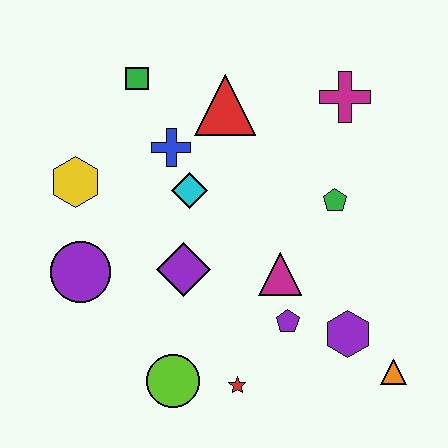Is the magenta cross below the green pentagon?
No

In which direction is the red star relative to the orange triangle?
The red star is to the left of the orange triangle.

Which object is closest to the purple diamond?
The cyan diamond is closest to the purple diamond.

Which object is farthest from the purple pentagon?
The green square is farthest from the purple pentagon.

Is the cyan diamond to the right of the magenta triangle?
No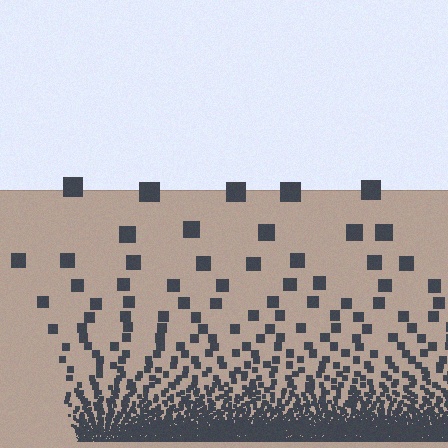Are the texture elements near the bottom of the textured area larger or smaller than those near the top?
Smaller. The gradient is inverted — elements near the bottom are smaller and denser.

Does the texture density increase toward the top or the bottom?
Density increases toward the bottom.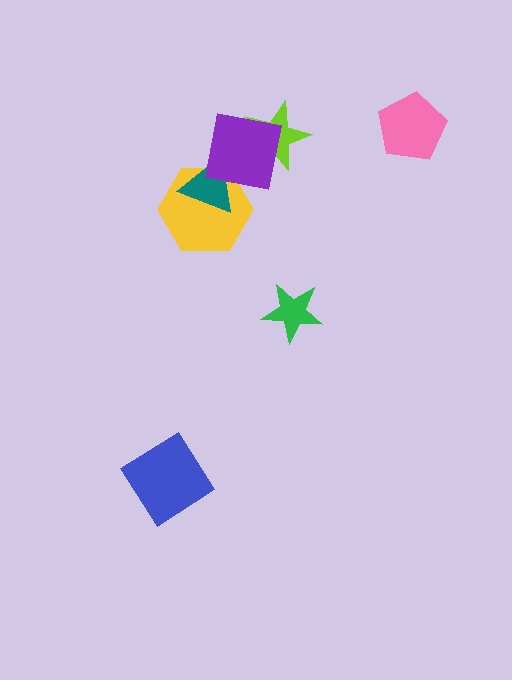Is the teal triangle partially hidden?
Yes, it is partially covered by another shape.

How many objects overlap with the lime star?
1 object overlaps with the lime star.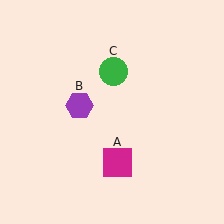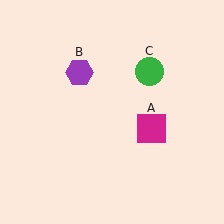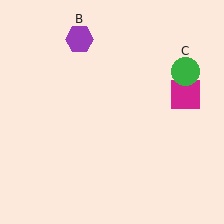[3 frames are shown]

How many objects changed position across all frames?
3 objects changed position: magenta square (object A), purple hexagon (object B), green circle (object C).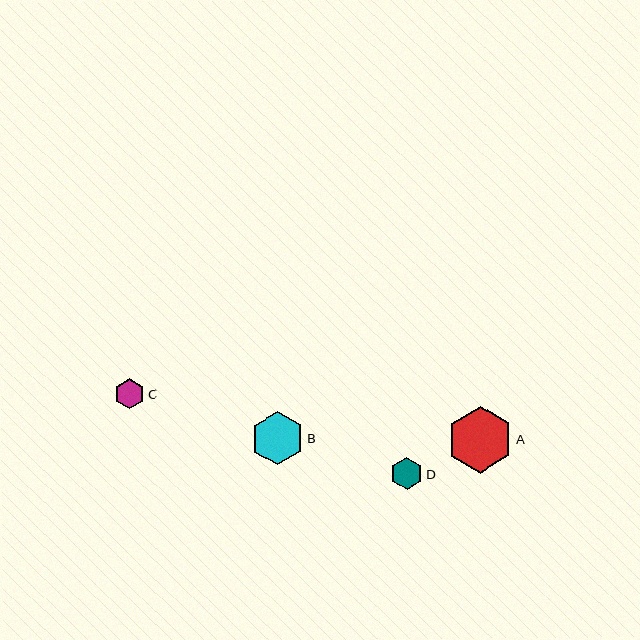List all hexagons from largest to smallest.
From largest to smallest: A, B, D, C.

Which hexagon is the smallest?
Hexagon C is the smallest with a size of approximately 30 pixels.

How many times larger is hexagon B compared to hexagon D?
Hexagon B is approximately 1.6 times the size of hexagon D.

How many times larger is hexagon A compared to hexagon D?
Hexagon A is approximately 2.1 times the size of hexagon D.